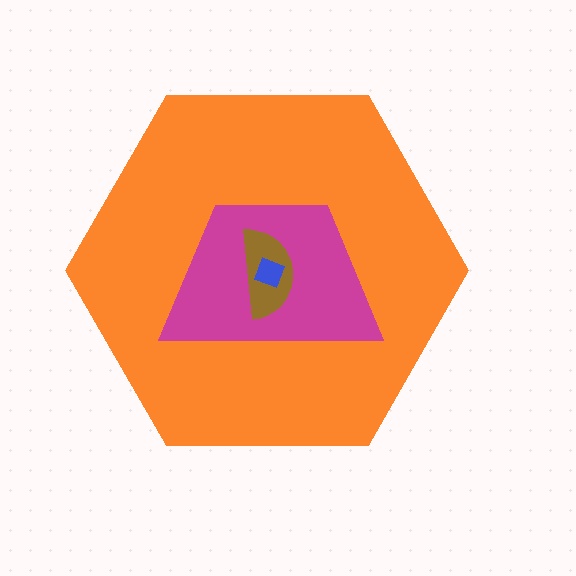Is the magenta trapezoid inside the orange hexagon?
Yes.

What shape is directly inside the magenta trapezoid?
The brown semicircle.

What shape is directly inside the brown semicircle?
The blue square.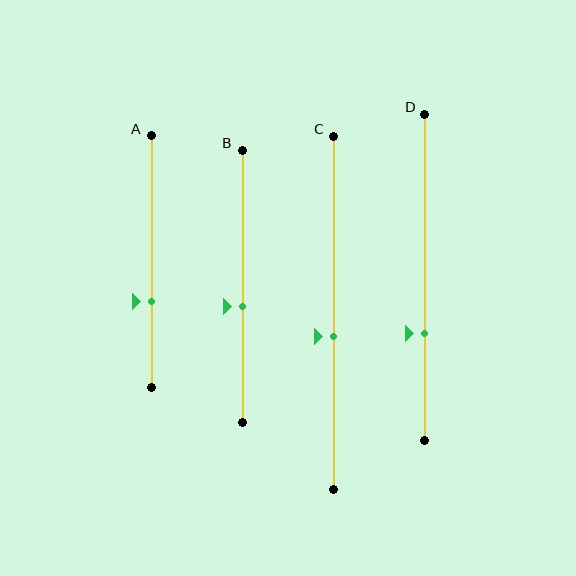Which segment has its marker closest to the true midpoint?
Segment C has its marker closest to the true midpoint.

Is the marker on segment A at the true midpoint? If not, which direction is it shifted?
No, the marker on segment A is shifted downward by about 16% of the segment length.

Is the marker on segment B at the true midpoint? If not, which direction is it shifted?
No, the marker on segment B is shifted downward by about 8% of the segment length.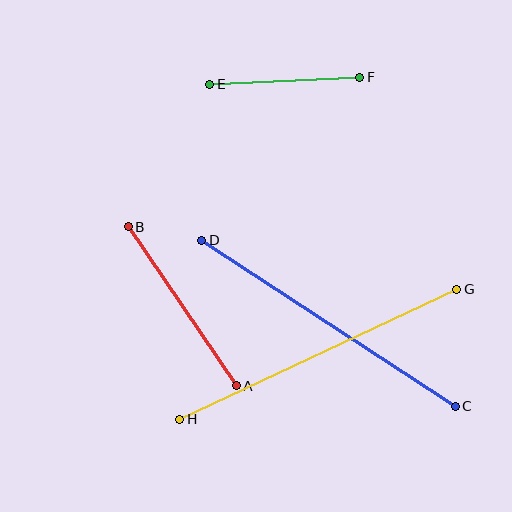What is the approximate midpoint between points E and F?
The midpoint is at approximately (285, 81) pixels.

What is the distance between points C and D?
The distance is approximately 303 pixels.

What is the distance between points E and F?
The distance is approximately 150 pixels.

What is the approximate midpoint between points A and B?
The midpoint is at approximately (182, 306) pixels.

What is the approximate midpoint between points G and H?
The midpoint is at approximately (318, 354) pixels.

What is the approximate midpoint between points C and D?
The midpoint is at approximately (328, 323) pixels.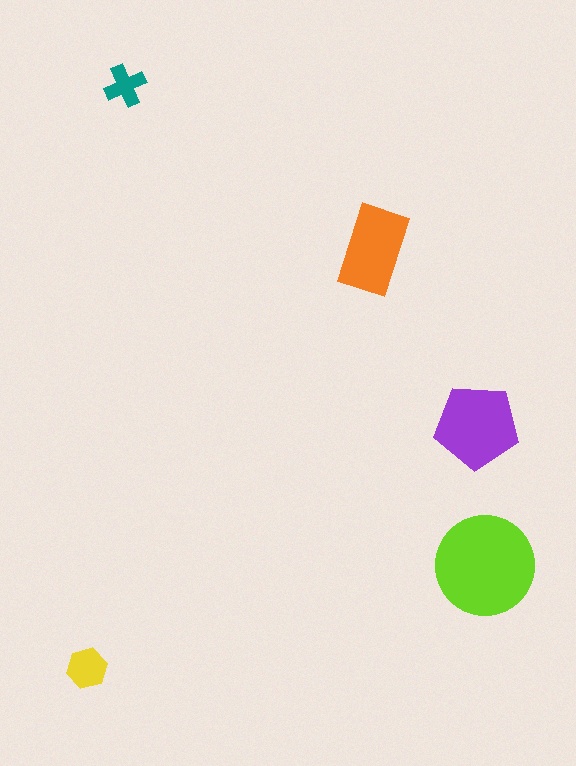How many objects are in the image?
There are 5 objects in the image.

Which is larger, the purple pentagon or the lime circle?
The lime circle.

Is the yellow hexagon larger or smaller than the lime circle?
Smaller.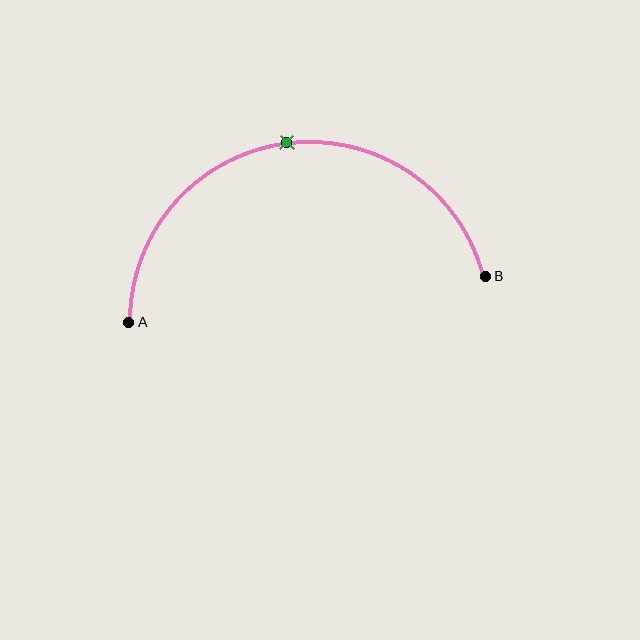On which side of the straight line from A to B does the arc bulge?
The arc bulges above the straight line connecting A and B.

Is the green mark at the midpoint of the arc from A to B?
Yes. The green mark lies on the arc at equal arc-length from both A and B — it is the arc midpoint.